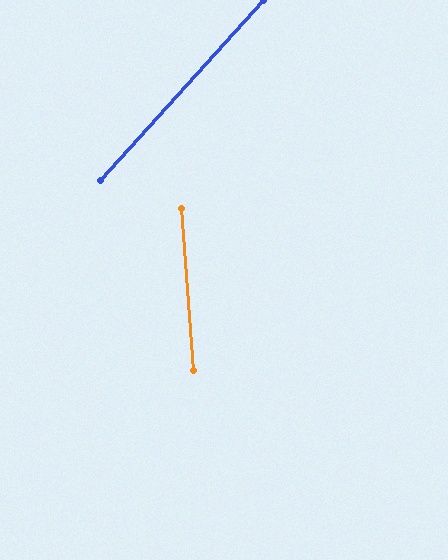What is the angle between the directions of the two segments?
Approximately 46 degrees.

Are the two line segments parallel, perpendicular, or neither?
Neither parallel nor perpendicular — they differ by about 46°.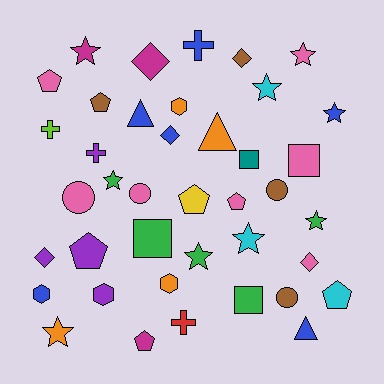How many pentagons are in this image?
There are 7 pentagons.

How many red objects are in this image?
There is 1 red object.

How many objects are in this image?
There are 40 objects.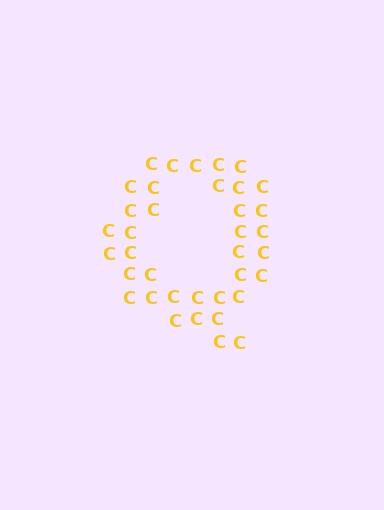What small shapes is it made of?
It is made of small letter C's.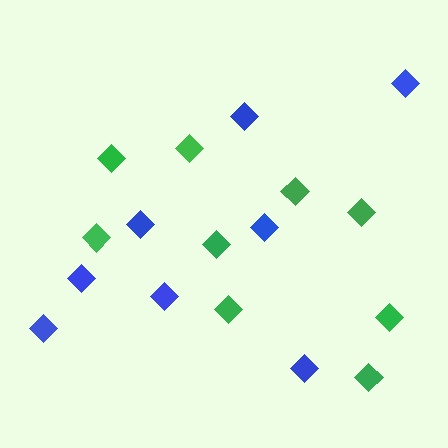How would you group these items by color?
There are 2 groups: one group of green diamonds (9) and one group of blue diamonds (8).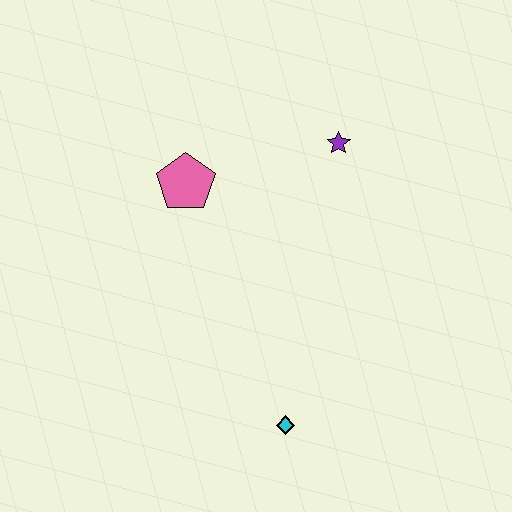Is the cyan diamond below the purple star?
Yes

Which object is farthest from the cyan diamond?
The purple star is farthest from the cyan diamond.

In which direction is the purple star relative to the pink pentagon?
The purple star is to the right of the pink pentagon.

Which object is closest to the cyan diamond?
The pink pentagon is closest to the cyan diamond.